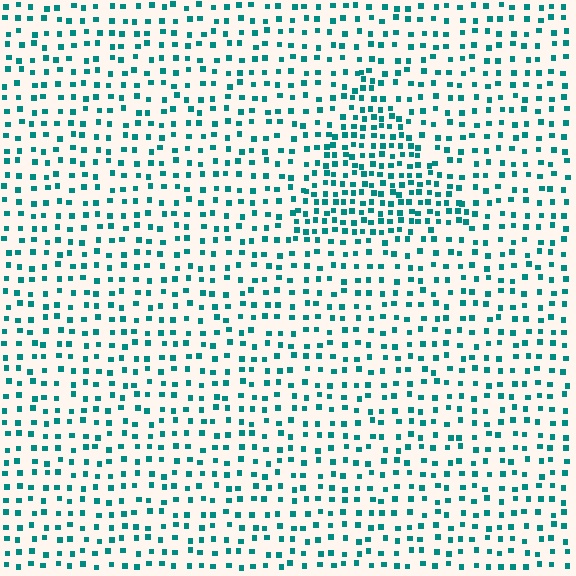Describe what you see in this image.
The image contains small teal elements arranged at two different densities. A triangle-shaped region is visible where the elements are more densely packed than the surrounding area.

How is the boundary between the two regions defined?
The boundary is defined by a change in element density (approximately 1.9x ratio). All elements are the same color, size, and shape.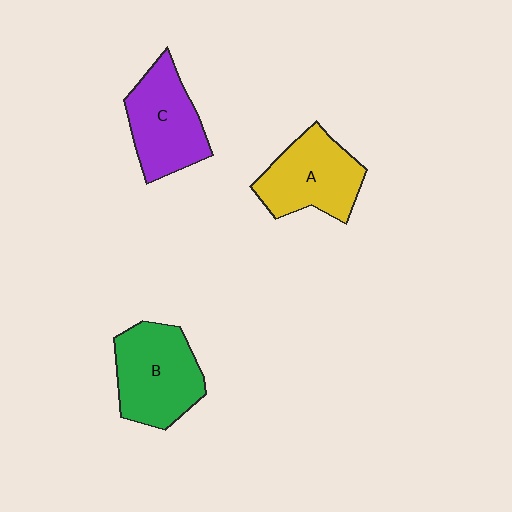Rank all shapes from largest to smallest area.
From largest to smallest: B (green), A (yellow), C (purple).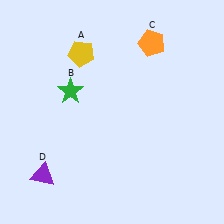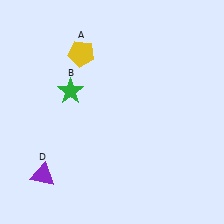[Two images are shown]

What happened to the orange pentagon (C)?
The orange pentagon (C) was removed in Image 2. It was in the top-right area of Image 1.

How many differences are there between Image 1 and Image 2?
There is 1 difference between the two images.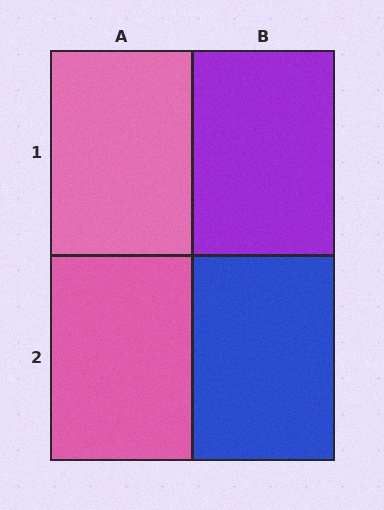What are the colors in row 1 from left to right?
Pink, purple.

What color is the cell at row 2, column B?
Blue.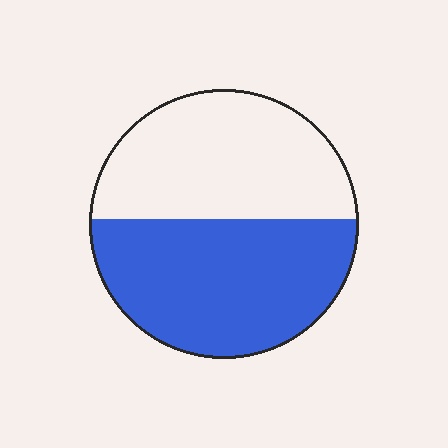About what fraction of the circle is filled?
About one half (1/2).